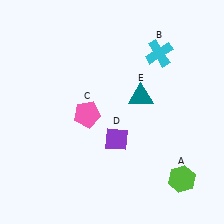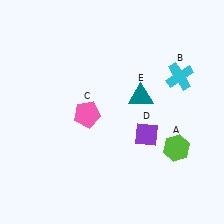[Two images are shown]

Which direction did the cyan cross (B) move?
The cyan cross (B) moved down.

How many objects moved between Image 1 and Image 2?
3 objects moved between the two images.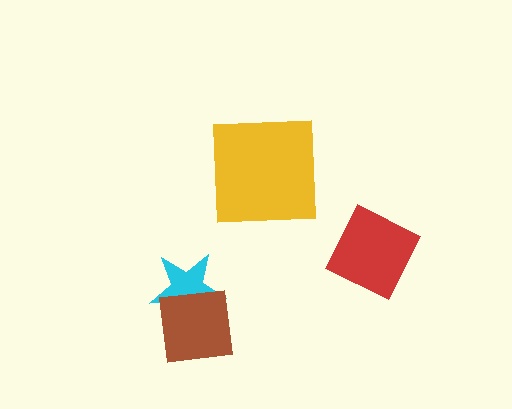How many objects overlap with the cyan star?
1 object overlaps with the cyan star.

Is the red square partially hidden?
No, no other shape covers it.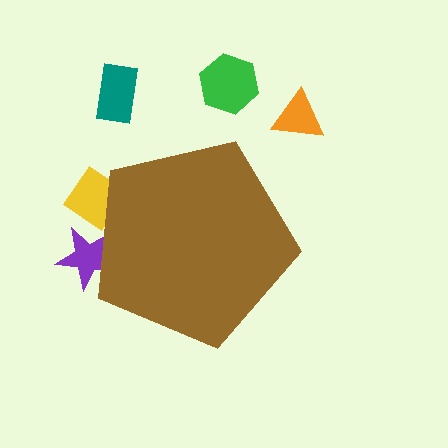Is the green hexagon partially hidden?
No, the green hexagon is fully visible.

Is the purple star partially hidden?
Yes, the purple star is partially hidden behind the brown pentagon.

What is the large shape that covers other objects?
A brown pentagon.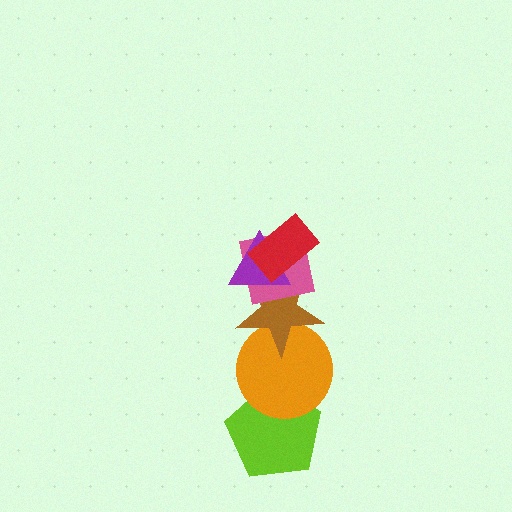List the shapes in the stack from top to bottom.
From top to bottom: the red rectangle, the purple triangle, the pink square, the brown star, the orange circle, the lime pentagon.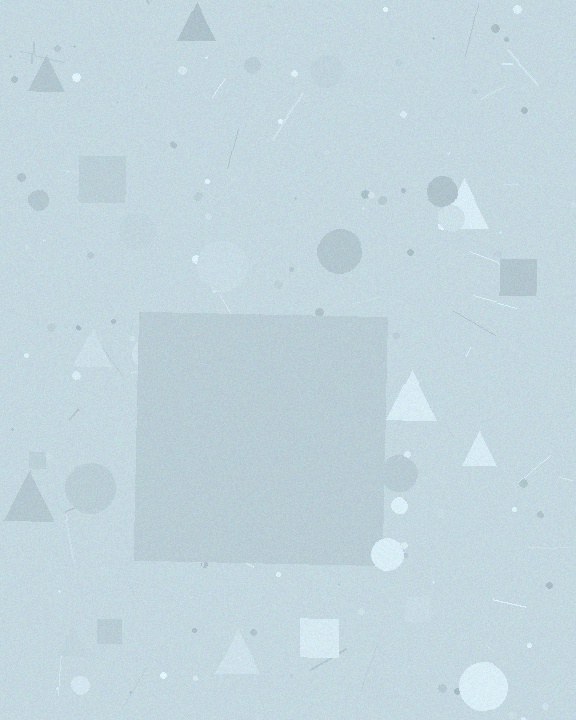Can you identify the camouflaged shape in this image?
The camouflaged shape is a square.